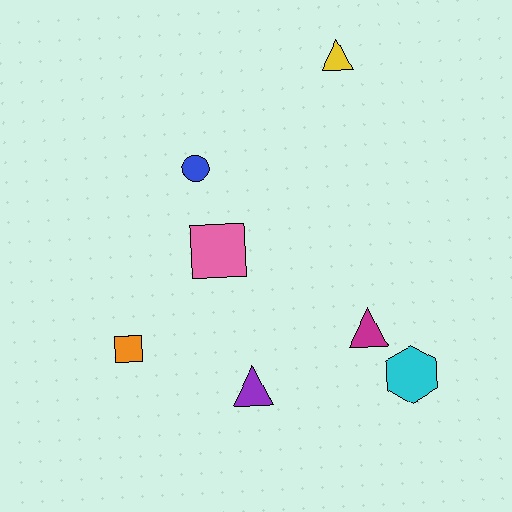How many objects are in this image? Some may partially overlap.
There are 7 objects.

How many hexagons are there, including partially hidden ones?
There is 1 hexagon.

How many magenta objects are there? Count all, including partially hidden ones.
There is 1 magenta object.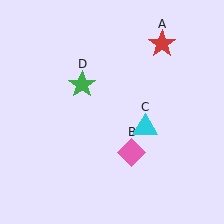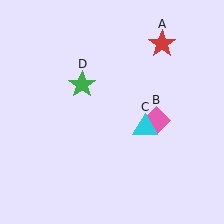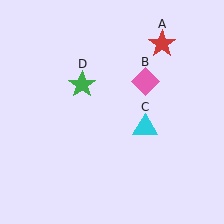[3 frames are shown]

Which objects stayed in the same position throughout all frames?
Red star (object A) and cyan triangle (object C) and green star (object D) remained stationary.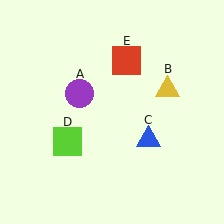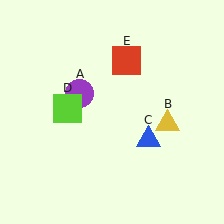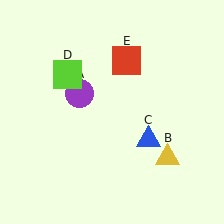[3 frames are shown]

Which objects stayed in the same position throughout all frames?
Purple circle (object A) and blue triangle (object C) and red square (object E) remained stationary.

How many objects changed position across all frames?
2 objects changed position: yellow triangle (object B), lime square (object D).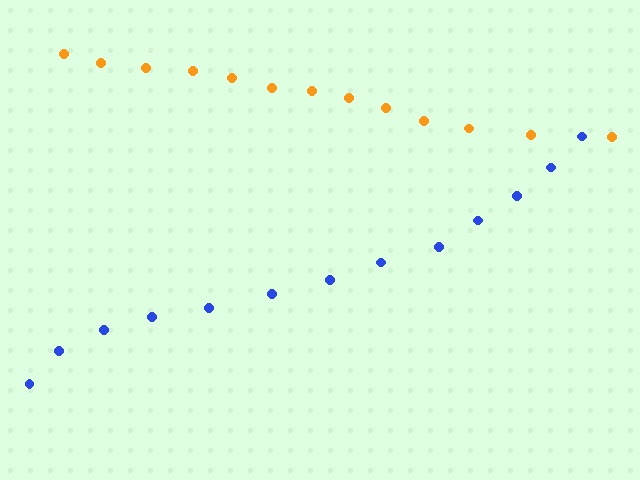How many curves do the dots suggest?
There are 2 distinct paths.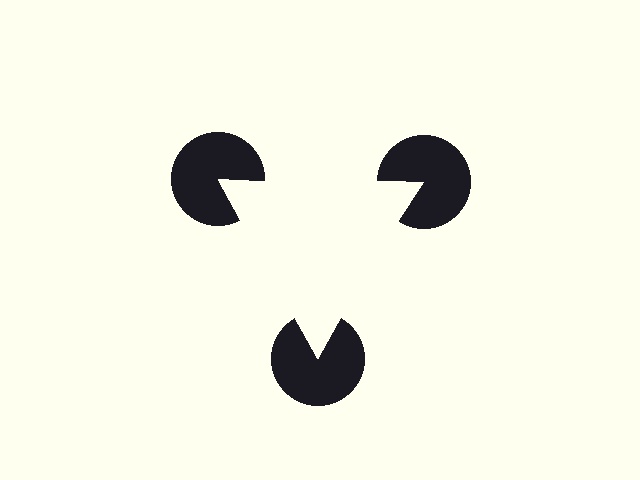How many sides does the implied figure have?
3 sides.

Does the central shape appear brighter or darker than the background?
It typically appears slightly brighter than the background, even though no actual brightness change is drawn.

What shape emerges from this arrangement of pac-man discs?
An illusory triangle — its edges are inferred from the aligned wedge cuts in the pac-man discs, not physically drawn.